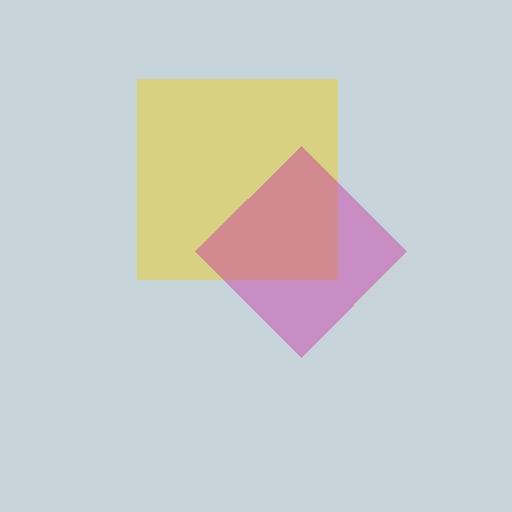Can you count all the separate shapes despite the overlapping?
Yes, there are 2 separate shapes.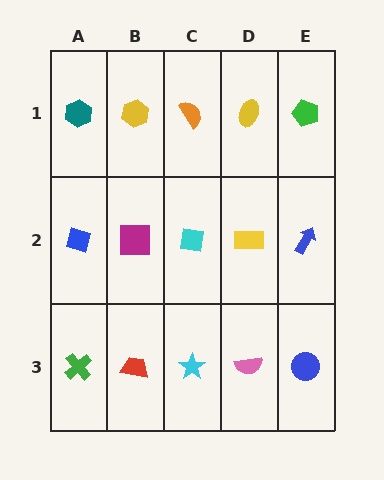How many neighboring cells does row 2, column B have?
4.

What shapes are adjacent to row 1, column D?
A yellow rectangle (row 2, column D), an orange semicircle (row 1, column C), a green pentagon (row 1, column E).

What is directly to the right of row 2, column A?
A magenta square.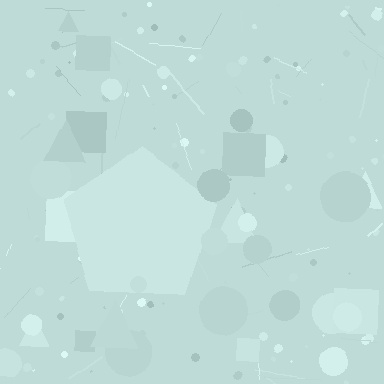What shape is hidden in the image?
A pentagon is hidden in the image.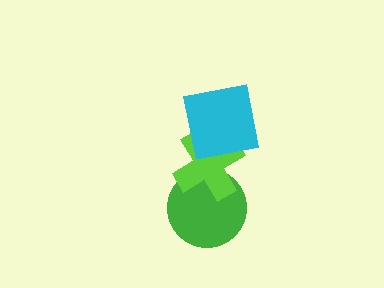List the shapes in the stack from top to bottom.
From top to bottom: the cyan square, the lime cross, the green circle.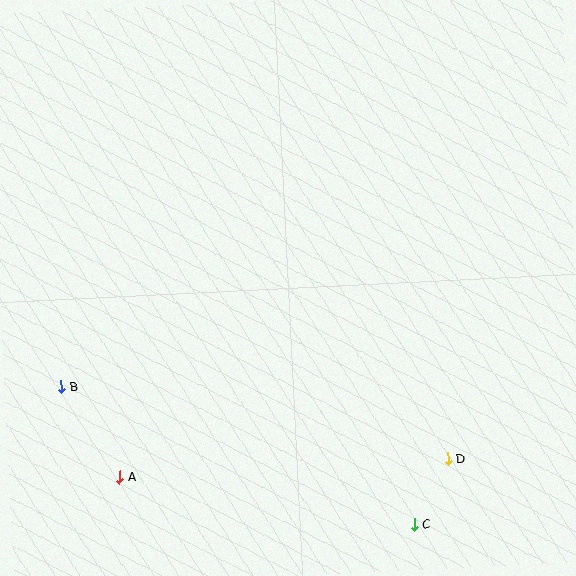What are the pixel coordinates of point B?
Point B is at (62, 387).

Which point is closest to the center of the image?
Point D at (448, 459) is closest to the center.